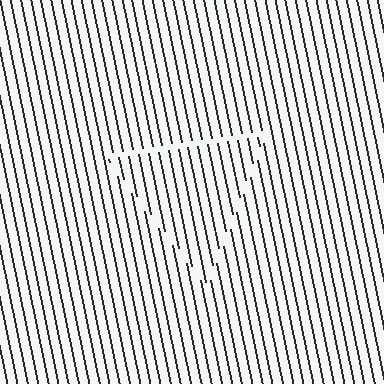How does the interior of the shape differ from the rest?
The interior of the shape contains the same grating, shifted by half a period — the contour is defined by the phase discontinuity where line-ends from the inner and outer gratings abut.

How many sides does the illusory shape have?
3 sides — the line-ends trace a triangle.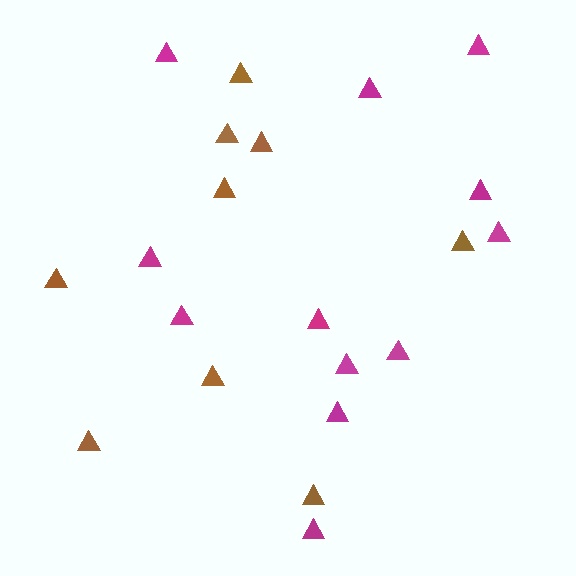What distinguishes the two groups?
There are 2 groups: one group of magenta triangles (12) and one group of brown triangles (9).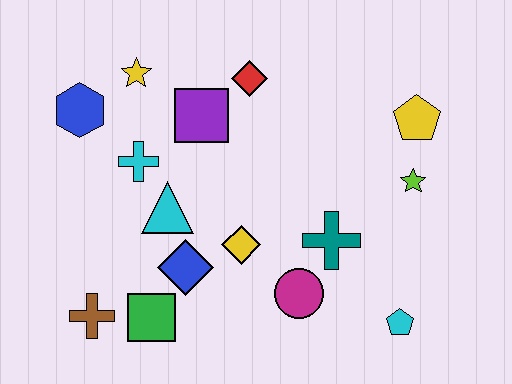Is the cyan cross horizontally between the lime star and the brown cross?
Yes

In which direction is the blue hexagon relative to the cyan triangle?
The blue hexagon is above the cyan triangle.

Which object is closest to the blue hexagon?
The yellow star is closest to the blue hexagon.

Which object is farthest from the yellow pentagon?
The brown cross is farthest from the yellow pentagon.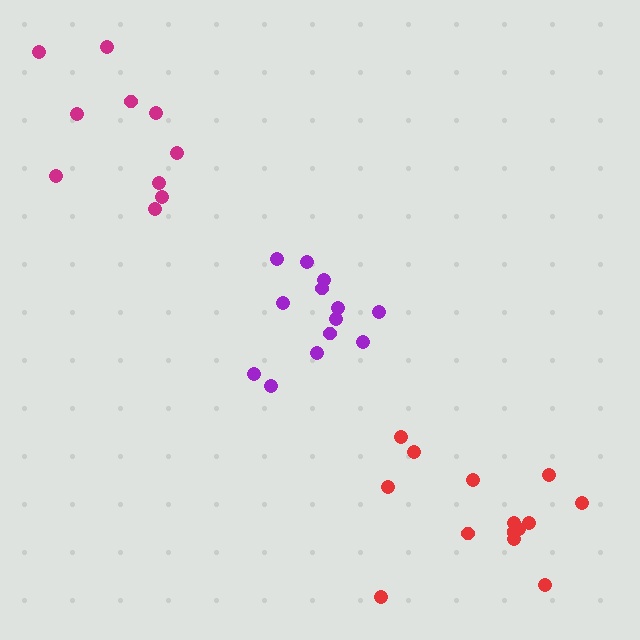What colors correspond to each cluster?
The clusters are colored: red, purple, magenta.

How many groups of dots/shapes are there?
There are 3 groups.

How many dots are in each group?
Group 1: 14 dots, Group 2: 13 dots, Group 3: 10 dots (37 total).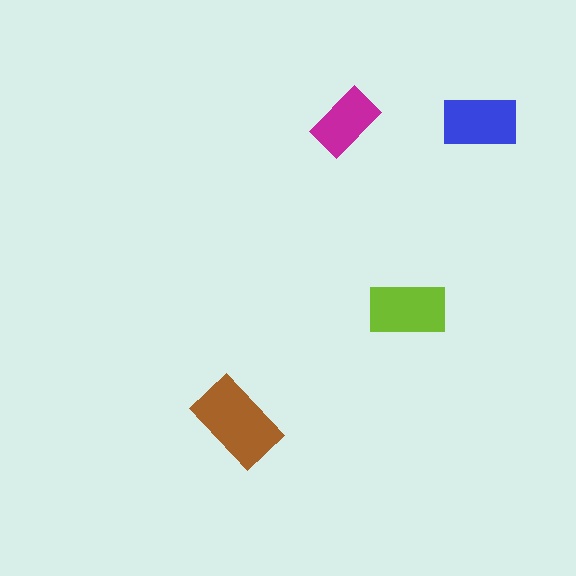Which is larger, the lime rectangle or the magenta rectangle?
The lime one.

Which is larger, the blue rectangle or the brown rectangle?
The brown one.